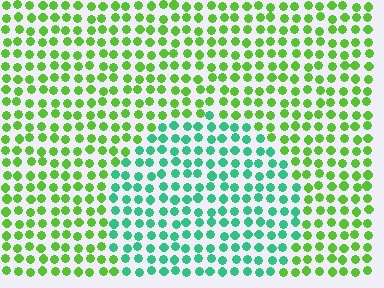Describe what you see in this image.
The image is filled with small lime elements in a uniform arrangement. A circle-shaped region is visible where the elements are tinted to a slightly different hue, forming a subtle color boundary.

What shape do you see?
I see a circle.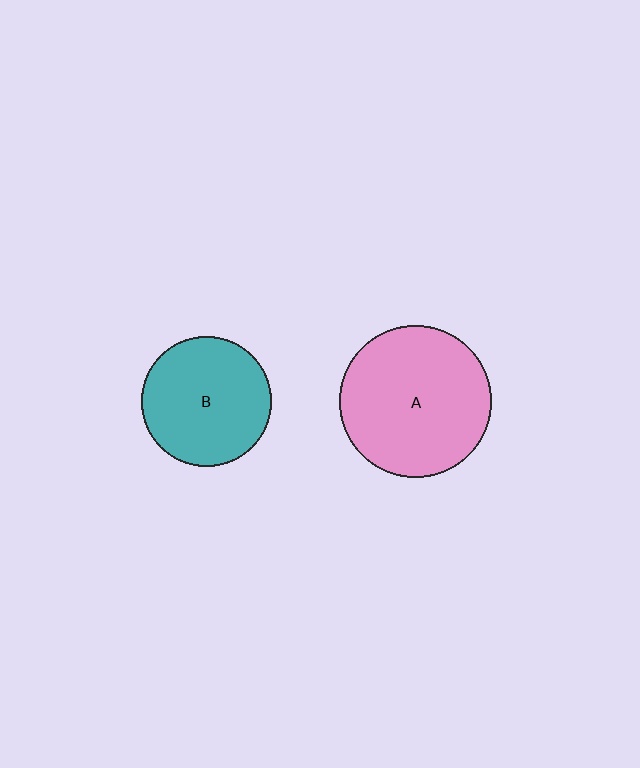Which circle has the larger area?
Circle A (pink).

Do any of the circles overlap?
No, none of the circles overlap.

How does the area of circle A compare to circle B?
Approximately 1.4 times.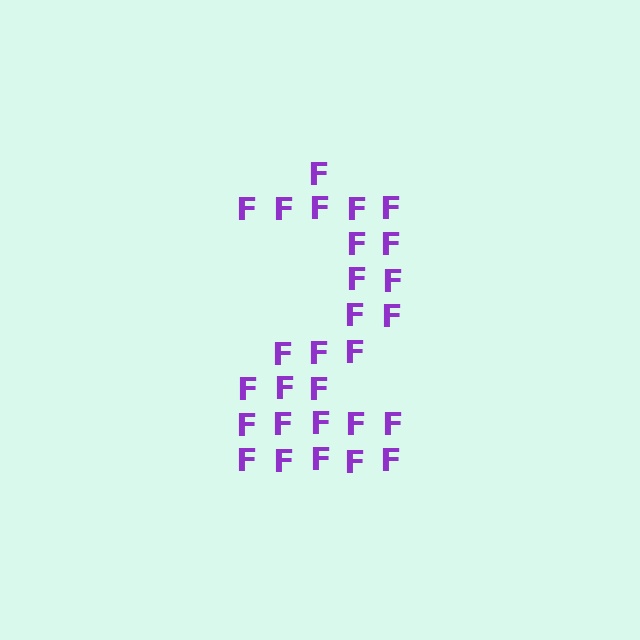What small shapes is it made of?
It is made of small letter F's.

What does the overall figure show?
The overall figure shows the digit 2.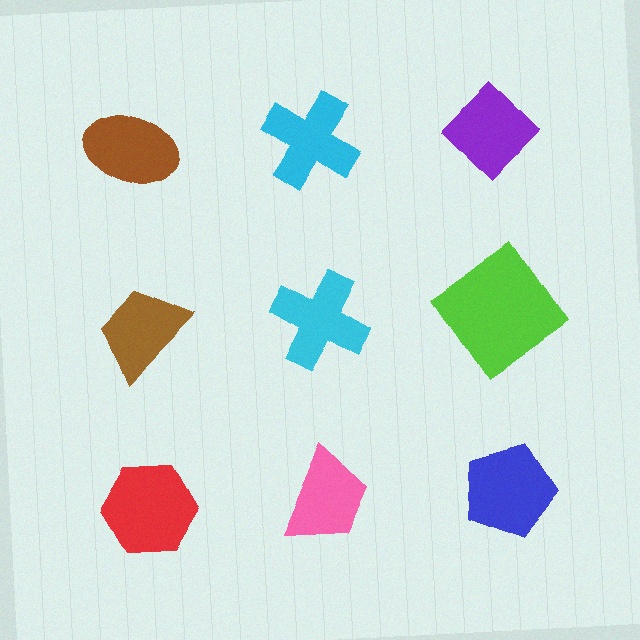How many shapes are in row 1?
3 shapes.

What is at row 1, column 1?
A brown ellipse.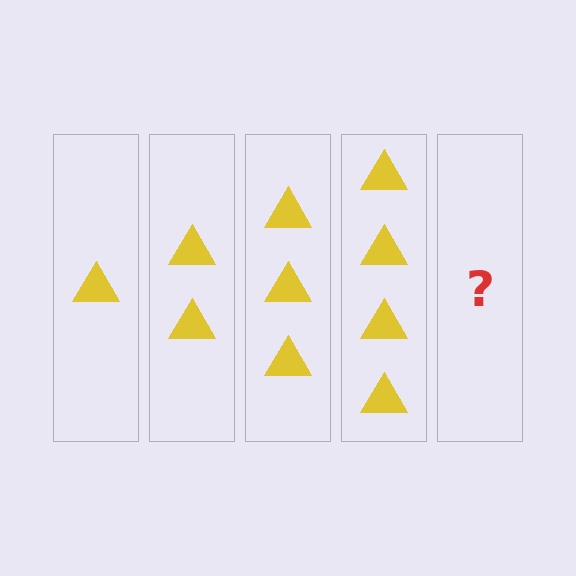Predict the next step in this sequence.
The next step is 5 triangles.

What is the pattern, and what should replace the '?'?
The pattern is that each step adds one more triangle. The '?' should be 5 triangles.